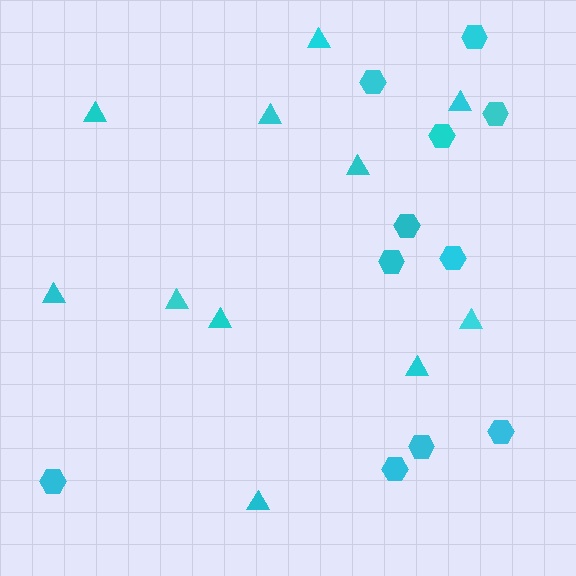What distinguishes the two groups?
There are 2 groups: one group of hexagons (11) and one group of triangles (11).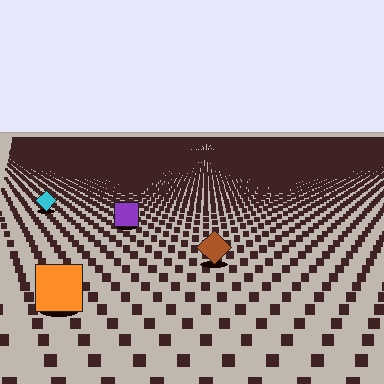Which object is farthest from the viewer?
The cyan diamond is farthest from the viewer. It appears smaller and the ground texture around it is denser.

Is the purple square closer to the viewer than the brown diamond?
No. The brown diamond is closer — you can tell from the texture gradient: the ground texture is coarser near it.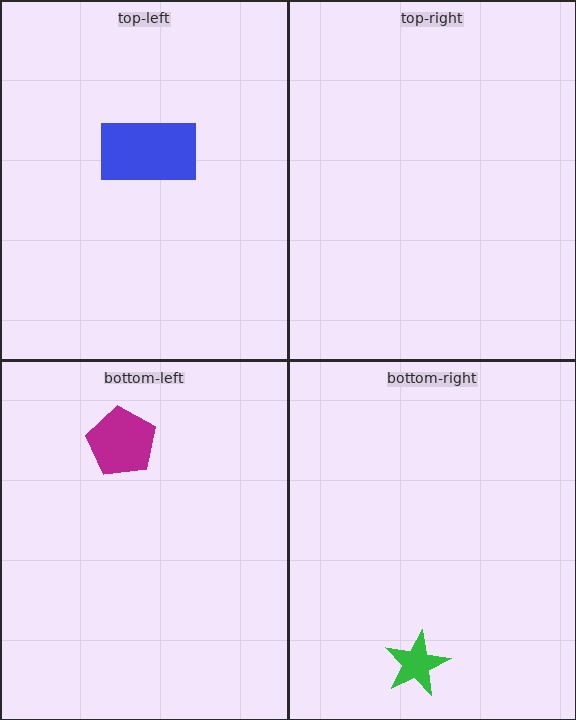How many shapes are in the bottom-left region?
1.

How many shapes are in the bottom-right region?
1.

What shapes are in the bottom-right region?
The green star.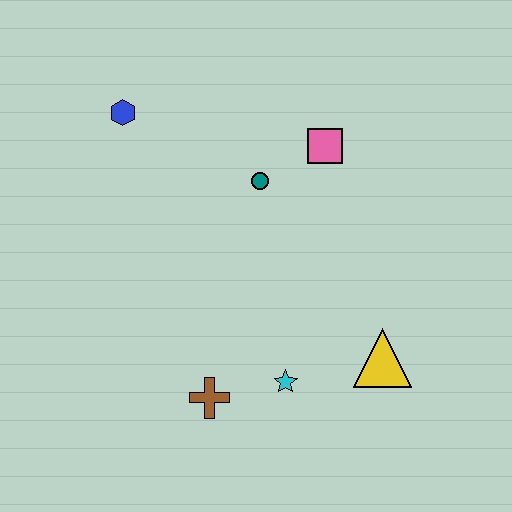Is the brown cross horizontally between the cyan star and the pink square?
No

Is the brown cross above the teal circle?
No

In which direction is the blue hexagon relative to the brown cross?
The blue hexagon is above the brown cross.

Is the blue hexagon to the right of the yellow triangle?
No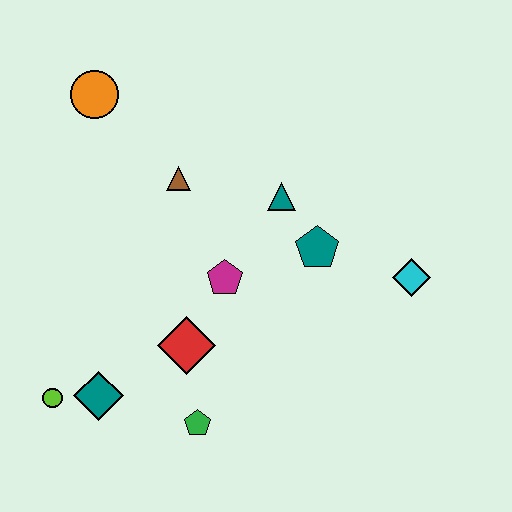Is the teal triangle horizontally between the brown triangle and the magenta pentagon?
No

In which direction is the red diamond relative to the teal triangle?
The red diamond is below the teal triangle.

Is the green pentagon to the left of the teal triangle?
Yes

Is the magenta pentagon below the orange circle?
Yes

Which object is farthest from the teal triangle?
The lime circle is farthest from the teal triangle.